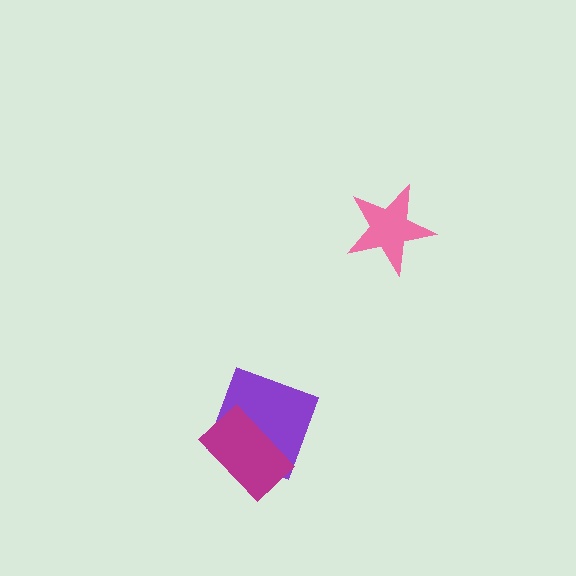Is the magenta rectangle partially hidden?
No, no other shape covers it.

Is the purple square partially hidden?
Yes, it is partially covered by another shape.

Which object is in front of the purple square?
The magenta rectangle is in front of the purple square.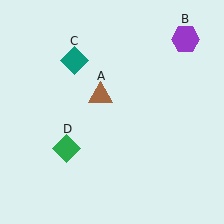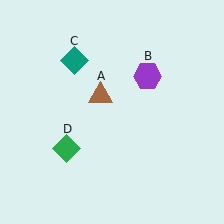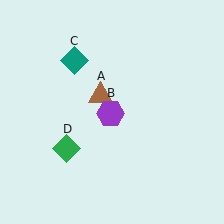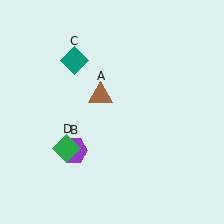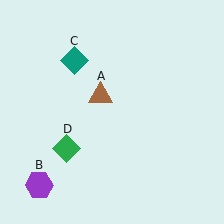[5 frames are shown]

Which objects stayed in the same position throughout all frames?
Brown triangle (object A) and teal diamond (object C) and green diamond (object D) remained stationary.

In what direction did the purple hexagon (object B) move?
The purple hexagon (object B) moved down and to the left.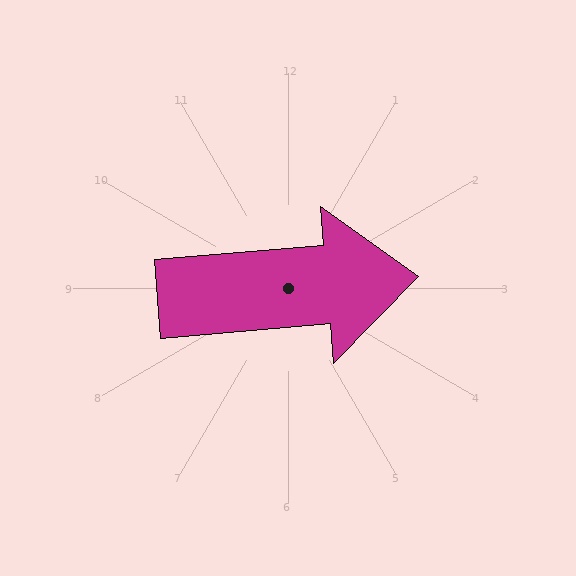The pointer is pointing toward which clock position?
Roughly 3 o'clock.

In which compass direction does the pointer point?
East.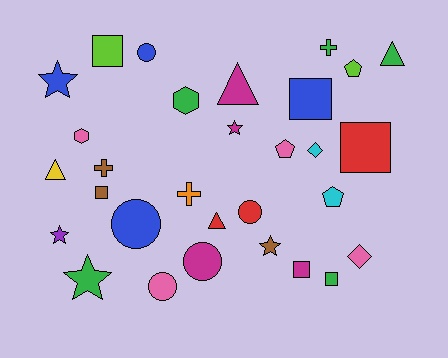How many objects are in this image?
There are 30 objects.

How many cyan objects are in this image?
There are 2 cyan objects.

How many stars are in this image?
There are 5 stars.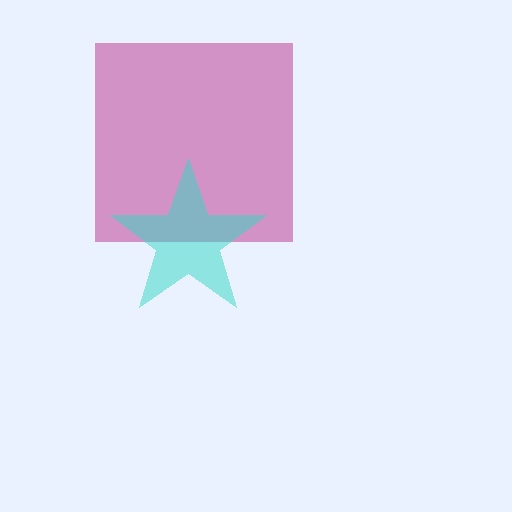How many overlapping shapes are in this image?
There are 2 overlapping shapes in the image.